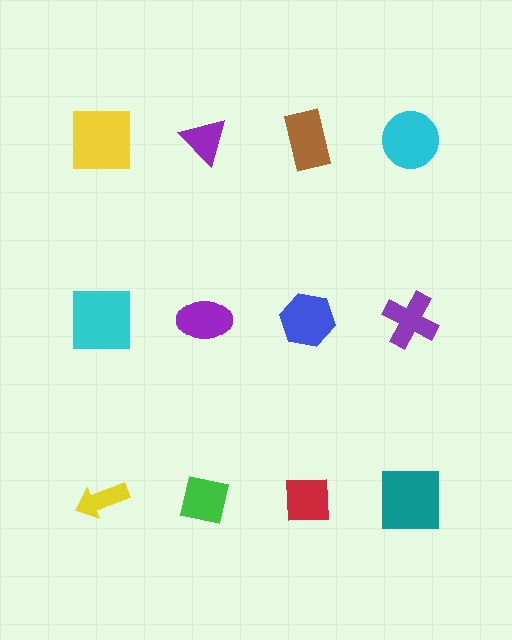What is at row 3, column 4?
A teal square.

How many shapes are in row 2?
4 shapes.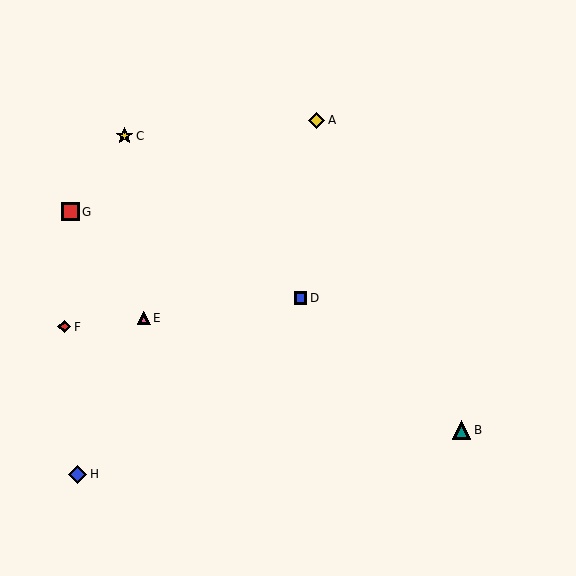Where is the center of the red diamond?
The center of the red diamond is at (64, 327).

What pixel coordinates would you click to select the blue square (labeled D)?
Click at (300, 298) to select the blue square D.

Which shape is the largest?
The teal triangle (labeled B) is the largest.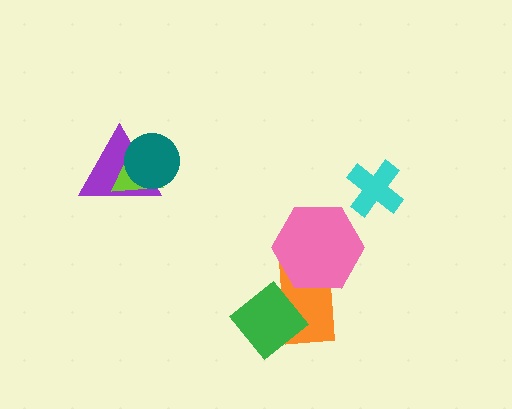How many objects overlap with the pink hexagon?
1 object overlaps with the pink hexagon.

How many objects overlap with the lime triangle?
2 objects overlap with the lime triangle.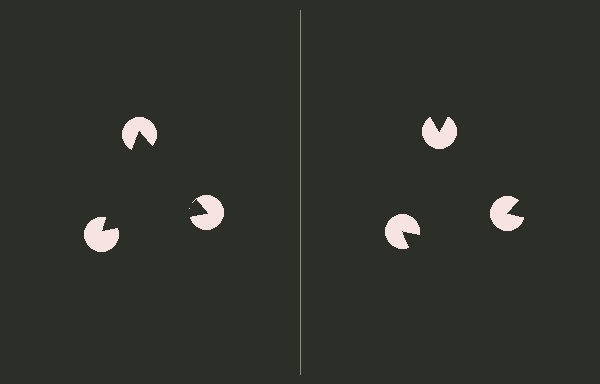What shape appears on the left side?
An illusory triangle.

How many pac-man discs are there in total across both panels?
6 — 3 on each side.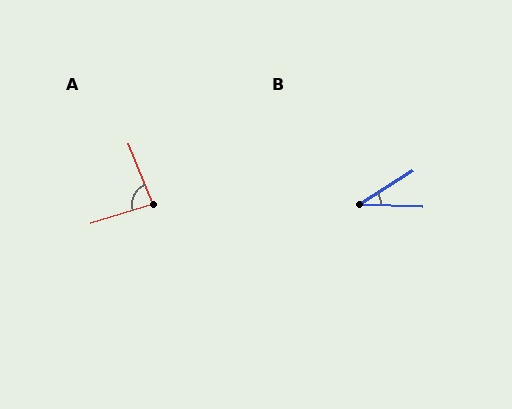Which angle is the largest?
A, at approximately 85 degrees.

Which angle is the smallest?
B, at approximately 34 degrees.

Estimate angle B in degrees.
Approximately 34 degrees.